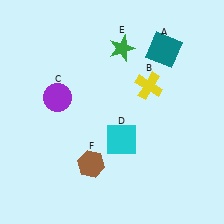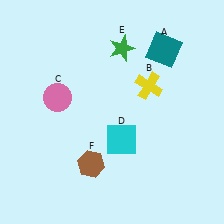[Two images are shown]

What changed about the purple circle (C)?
In Image 1, C is purple. In Image 2, it changed to pink.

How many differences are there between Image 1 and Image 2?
There is 1 difference between the two images.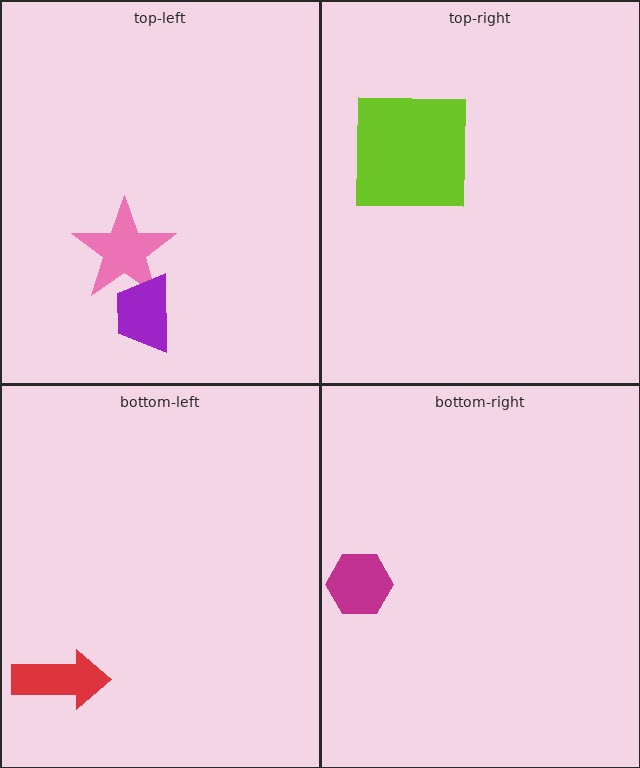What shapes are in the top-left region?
The pink star, the purple trapezoid.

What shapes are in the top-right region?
The lime square.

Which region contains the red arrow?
The bottom-left region.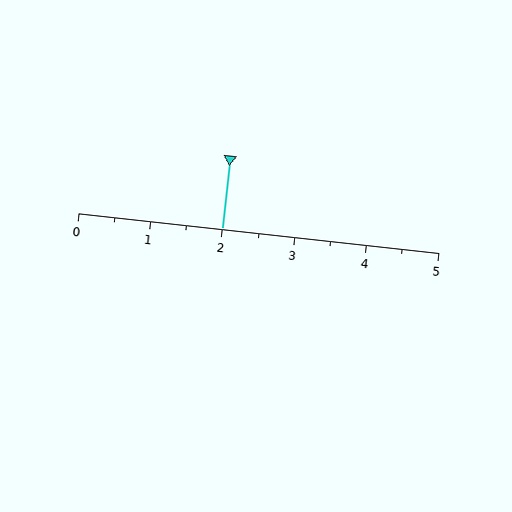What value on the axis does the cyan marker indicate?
The marker indicates approximately 2.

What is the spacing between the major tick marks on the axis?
The major ticks are spaced 1 apart.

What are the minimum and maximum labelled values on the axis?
The axis runs from 0 to 5.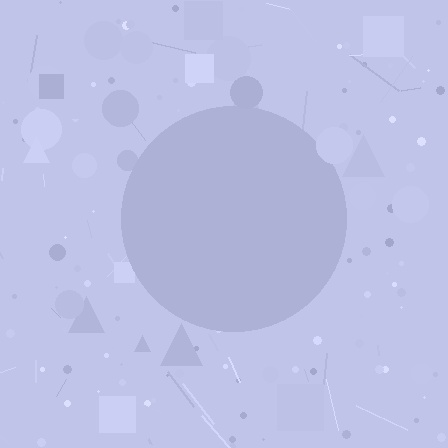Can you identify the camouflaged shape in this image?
The camouflaged shape is a circle.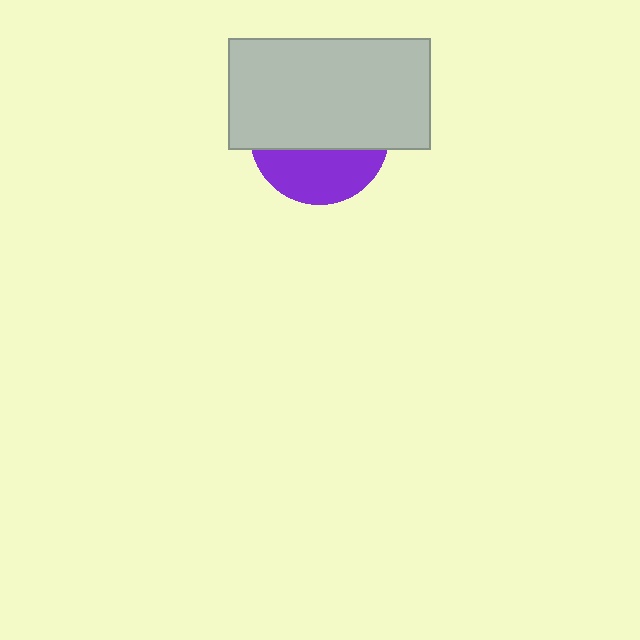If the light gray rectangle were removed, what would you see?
You would see the complete purple circle.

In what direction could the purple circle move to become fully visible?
The purple circle could move down. That would shift it out from behind the light gray rectangle entirely.